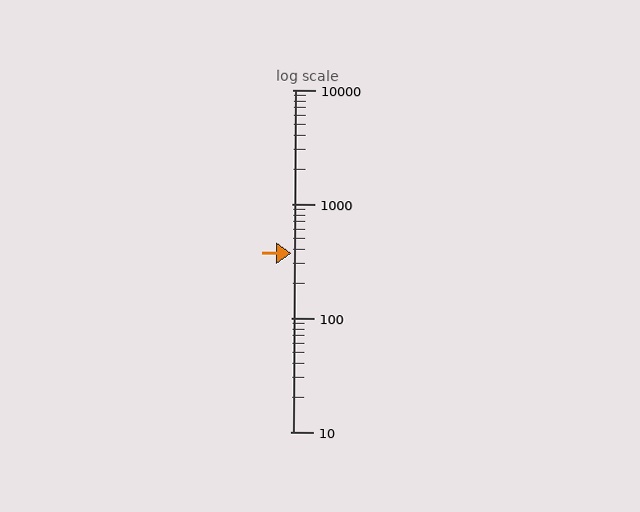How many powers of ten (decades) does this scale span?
The scale spans 3 decades, from 10 to 10000.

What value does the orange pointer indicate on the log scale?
The pointer indicates approximately 370.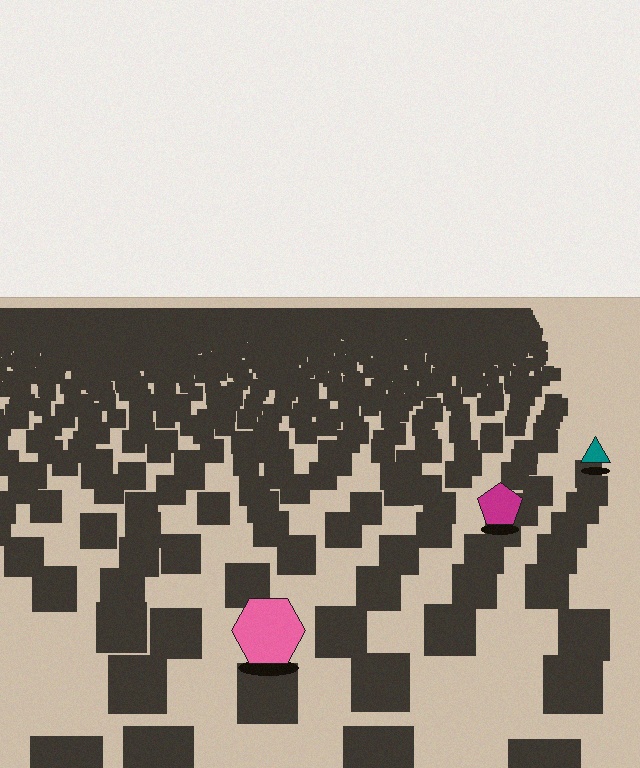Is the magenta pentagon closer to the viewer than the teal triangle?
Yes. The magenta pentagon is closer — you can tell from the texture gradient: the ground texture is coarser near it.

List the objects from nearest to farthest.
From nearest to farthest: the pink hexagon, the magenta pentagon, the teal triangle.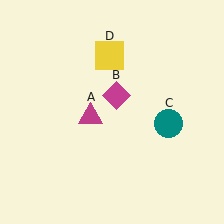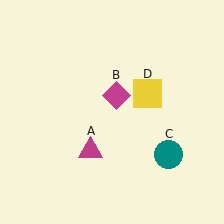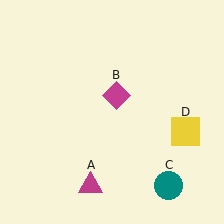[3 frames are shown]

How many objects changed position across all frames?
3 objects changed position: magenta triangle (object A), teal circle (object C), yellow square (object D).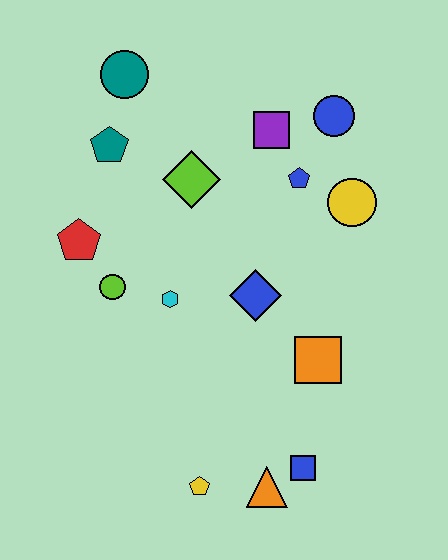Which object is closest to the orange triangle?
The blue square is closest to the orange triangle.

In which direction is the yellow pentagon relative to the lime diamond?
The yellow pentagon is below the lime diamond.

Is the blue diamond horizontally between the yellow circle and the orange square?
No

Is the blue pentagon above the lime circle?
Yes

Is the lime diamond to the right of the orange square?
No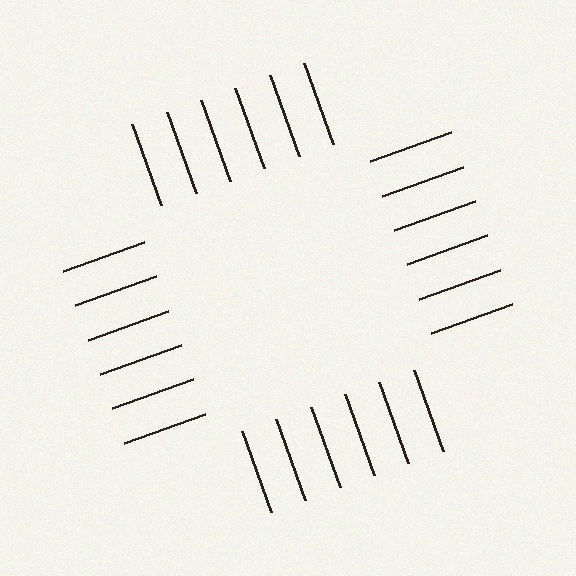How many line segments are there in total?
24 — 6 along each of the 4 edges.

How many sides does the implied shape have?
4 sides — the line-ends trace a square.